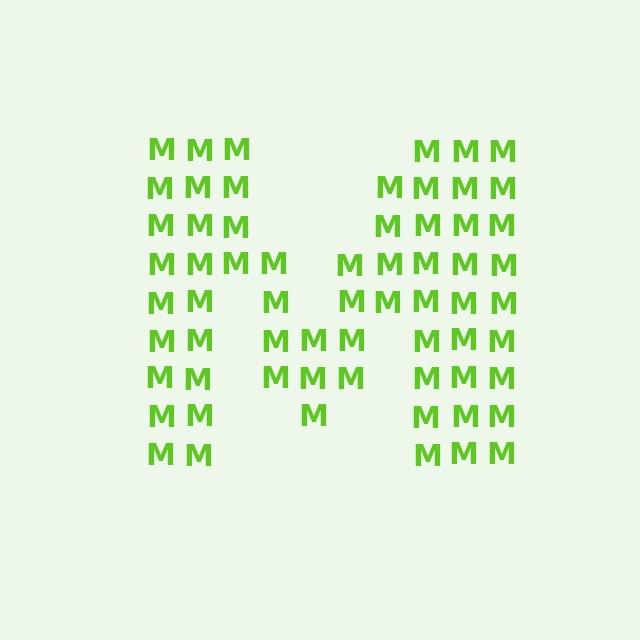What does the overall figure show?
The overall figure shows the letter M.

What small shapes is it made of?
It is made of small letter M's.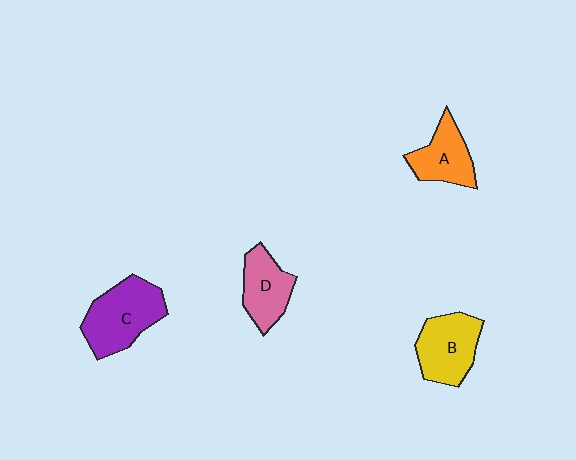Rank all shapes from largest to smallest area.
From largest to smallest: C (purple), B (yellow), D (pink), A (orange).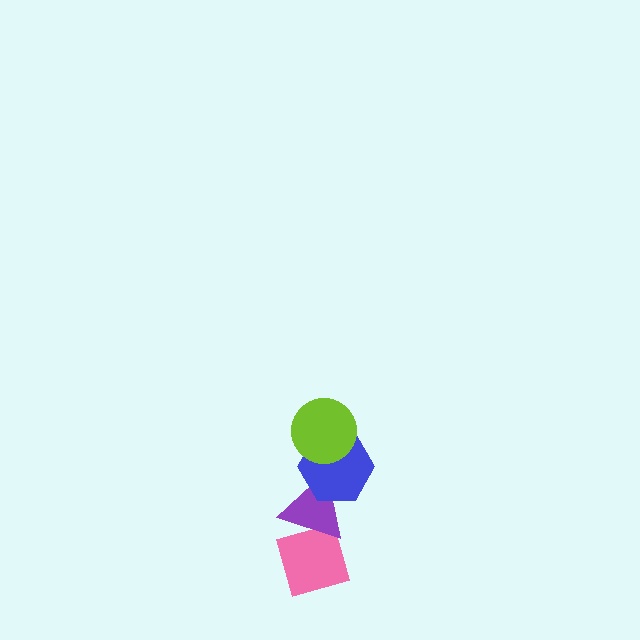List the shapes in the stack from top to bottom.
From top to bottom: the lime circle, the blue hexagon, the purple triangle, the pink diamond.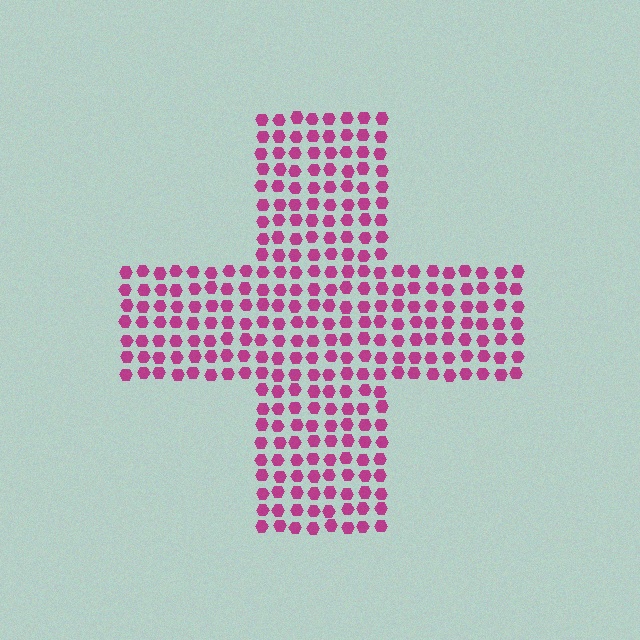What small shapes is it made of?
It is made of small hexagons.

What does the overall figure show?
The overall figure shows a cross.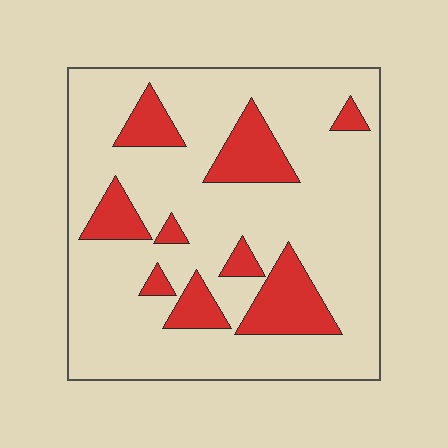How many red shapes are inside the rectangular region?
9.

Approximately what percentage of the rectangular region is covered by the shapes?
Approximately 20%.